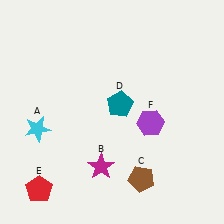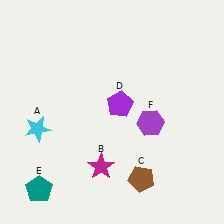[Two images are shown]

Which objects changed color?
D changed from teal to purple. E changed from red to teal.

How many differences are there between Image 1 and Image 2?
There are 2 differences between the two images.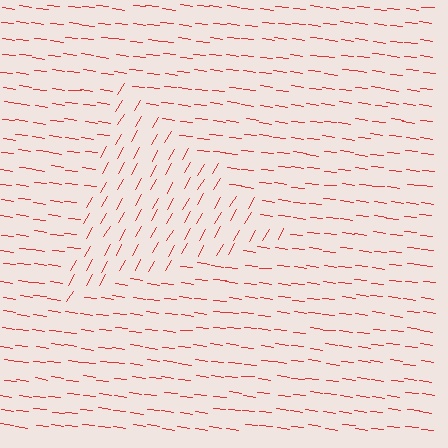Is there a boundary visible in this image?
Yes, there is a texture boundary formed by a change in line orientation.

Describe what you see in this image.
The image is filled with small red line segments. A triangle region in the image has lines oriented differently from the surrounding lines, creating a visible texture boundary.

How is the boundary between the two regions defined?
The boundary is defined purely by a change in line orientation (approximately 67 degrees difference). All lines are the same color and thickness.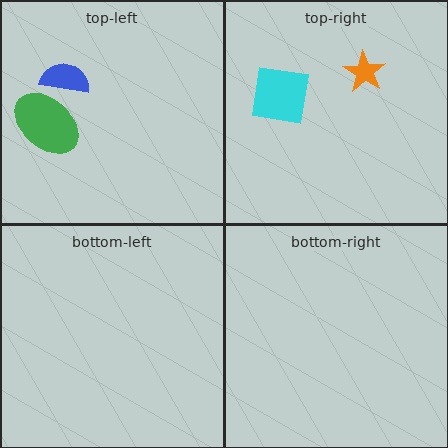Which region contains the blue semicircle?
The top-left region.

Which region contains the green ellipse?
The top-left region.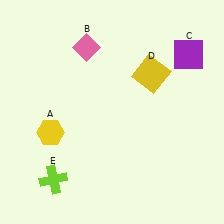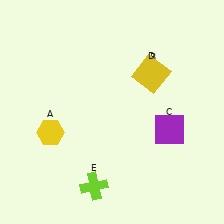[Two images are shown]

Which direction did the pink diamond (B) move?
The pink diamond (B) moved right.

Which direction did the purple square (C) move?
The purple square (C) moved down.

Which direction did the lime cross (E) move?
The lime cross (E) moved right.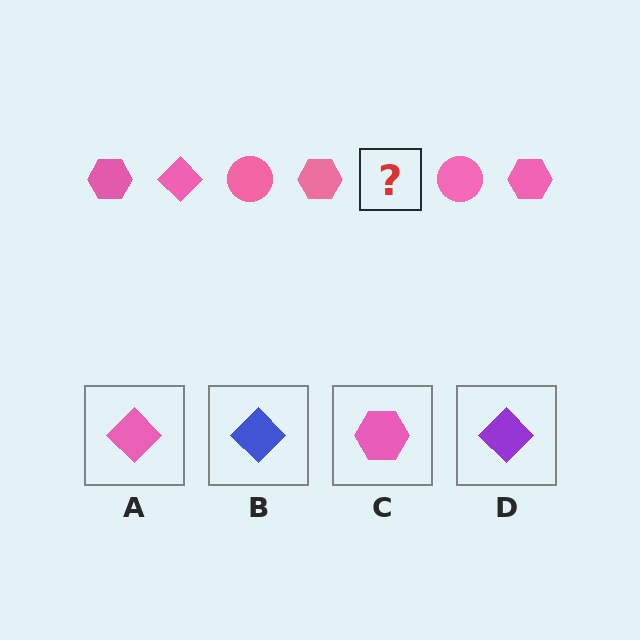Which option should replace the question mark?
Option A.